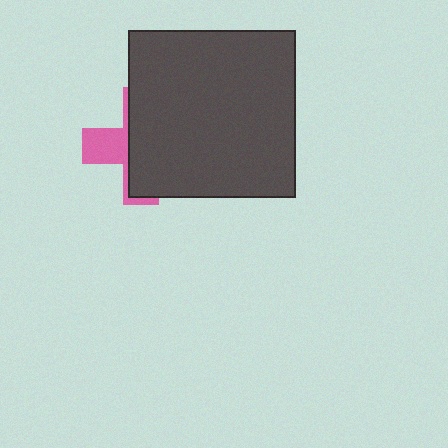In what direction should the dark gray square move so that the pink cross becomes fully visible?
The dark gray square should move right. That is the shortest direction to clear the overlap and leave the pink cross fully visible.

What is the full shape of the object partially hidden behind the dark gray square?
The partially hidden object is a pink cross.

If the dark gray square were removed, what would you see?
You would see the complete pink cross.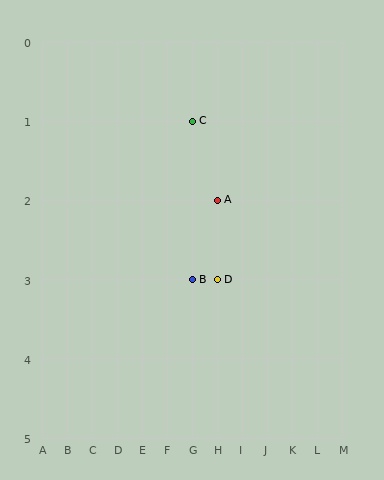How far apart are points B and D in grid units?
Points B and D are 1 column apart.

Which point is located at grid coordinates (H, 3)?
Point D is at (H, 3).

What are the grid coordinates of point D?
Point D is at grid coordinates (H, 3).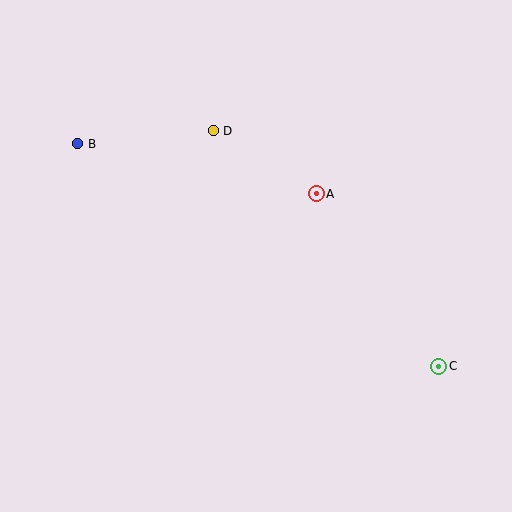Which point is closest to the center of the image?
Point A at (316, 194) is closest to the center.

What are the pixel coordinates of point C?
Point C is at (439, 366).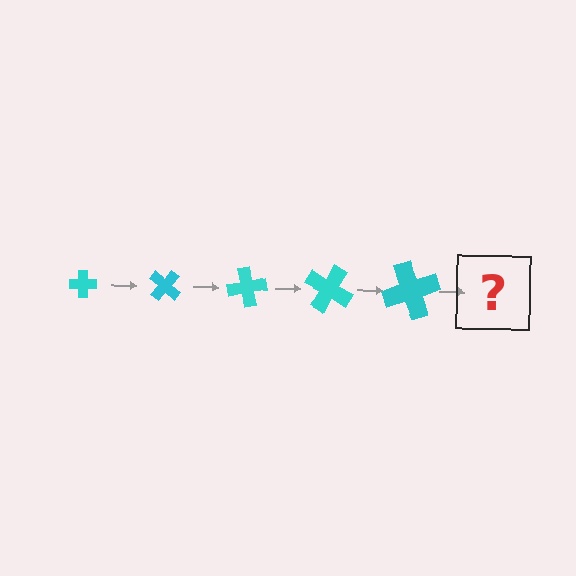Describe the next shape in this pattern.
It should be a cross, larger than the previous one and rotated 200 degrees from the start.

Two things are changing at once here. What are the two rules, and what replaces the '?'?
The two rules are that the cross grows larger each step and it rotates 40 degrees each step. The '?' should be a cross, larger than the previous one and rotated 200 degrees from the start.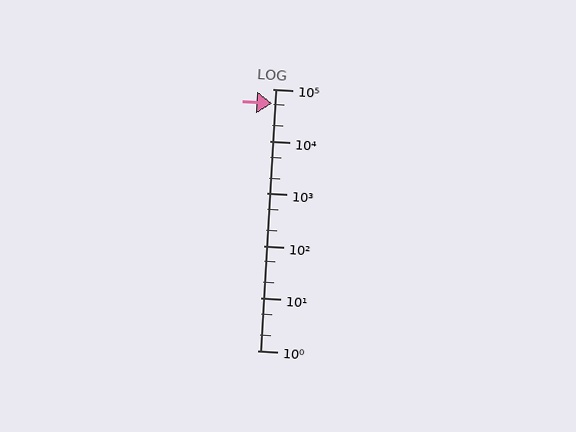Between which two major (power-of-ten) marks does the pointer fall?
The pointer is between 10000 and 100000.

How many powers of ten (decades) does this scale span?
The scale spans 5 decades, from 1 to 100000.